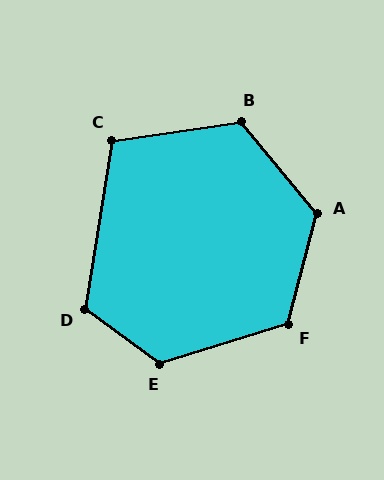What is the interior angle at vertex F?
Approximately 122 degrees (obtuse).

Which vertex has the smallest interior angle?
C, at approximately 107 degrees.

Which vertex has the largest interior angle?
E, at approximately 127 degrees.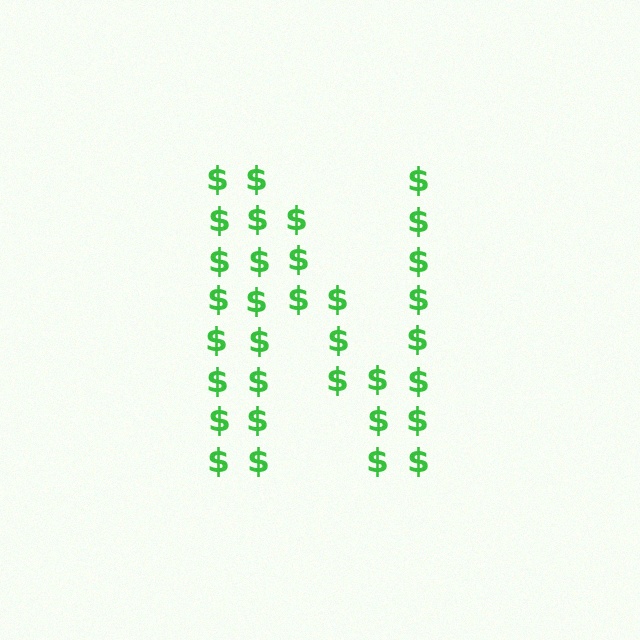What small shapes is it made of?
It is made of small dollar signs.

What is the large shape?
The large shape is the letter N.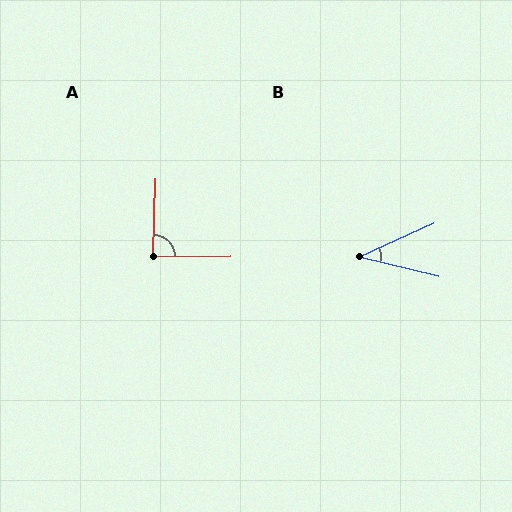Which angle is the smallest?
B, at approximately 39 degrees.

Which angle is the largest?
A, at approximately 88 degrees.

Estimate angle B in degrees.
Approximately 39 degrees.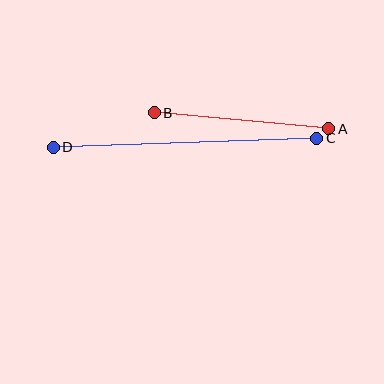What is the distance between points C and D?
The distance is approximately 264 pixels.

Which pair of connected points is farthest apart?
Points C and D are farthest apart.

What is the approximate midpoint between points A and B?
The midpoint is at approximately (241, 121) pixels.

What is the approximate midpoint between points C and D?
The midpoint is at approximately (185, 143) pixels.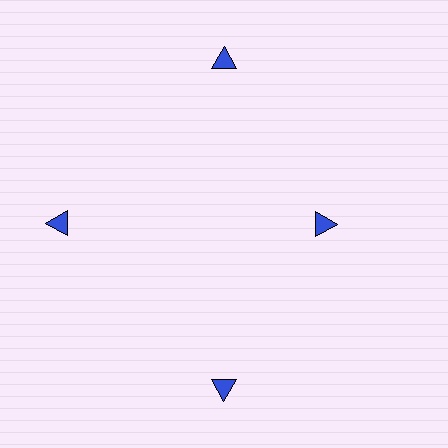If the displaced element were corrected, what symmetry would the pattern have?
It would have 4-fold rotational symmetry — the pattern would map onto itself every 90 degrees.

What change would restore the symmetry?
The symmetry would be restored by moving it outward, back onto the ring so that all 4 triangles sit at equal angles and equal distance from the center.